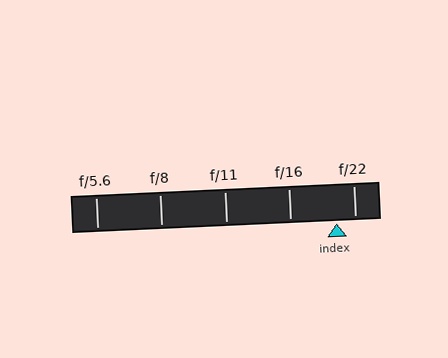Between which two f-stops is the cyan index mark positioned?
The index mark is between f/16 and f/22.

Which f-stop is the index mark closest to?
The index mark is closest to f/22.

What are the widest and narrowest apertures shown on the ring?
The widest aperture shown is f/5.6 and the narrowest is f/22.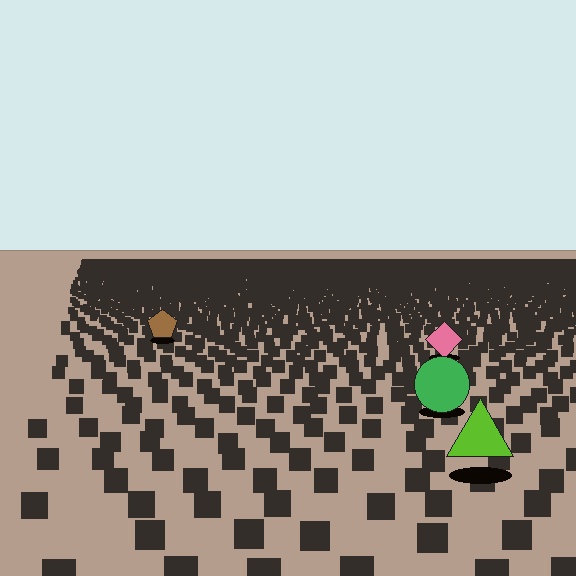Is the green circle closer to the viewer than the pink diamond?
Yes. The green circle is closer — you can tell from the texture gradient: the ground texture is coarser near it.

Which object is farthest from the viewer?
The brown pentagon is farthest from the viewer. It appears smaller and the ground texture around it is denser.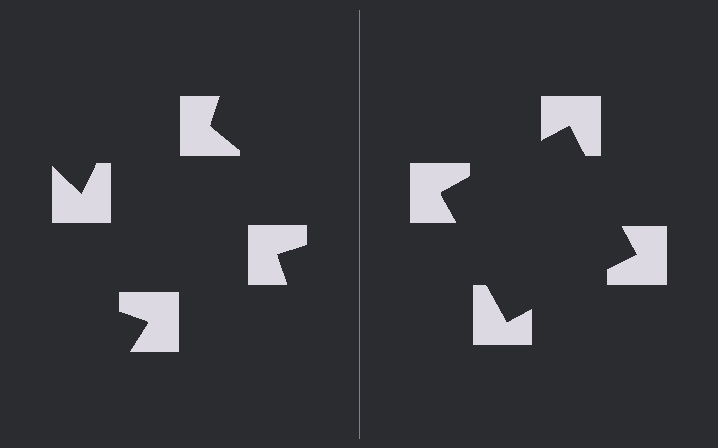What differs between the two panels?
The notched squares are positioned identically on both sides; only the wedge orientations differ. On the right they align to a square; on the left they are misaligned.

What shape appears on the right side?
An illusory square.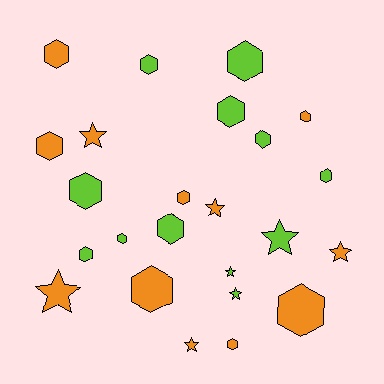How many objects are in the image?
There are 24 objects.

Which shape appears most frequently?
Hexagon, with 16 objects.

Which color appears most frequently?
Orange, with 12 objects.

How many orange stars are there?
There are 5 orange stars.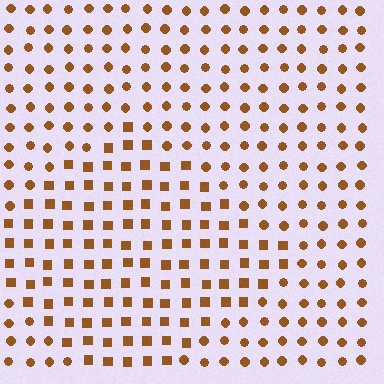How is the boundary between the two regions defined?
The boundary is defined by a change in element shape: squares inside vs. circles outside. All elements share the same color and spacing.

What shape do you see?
I see a diamond.